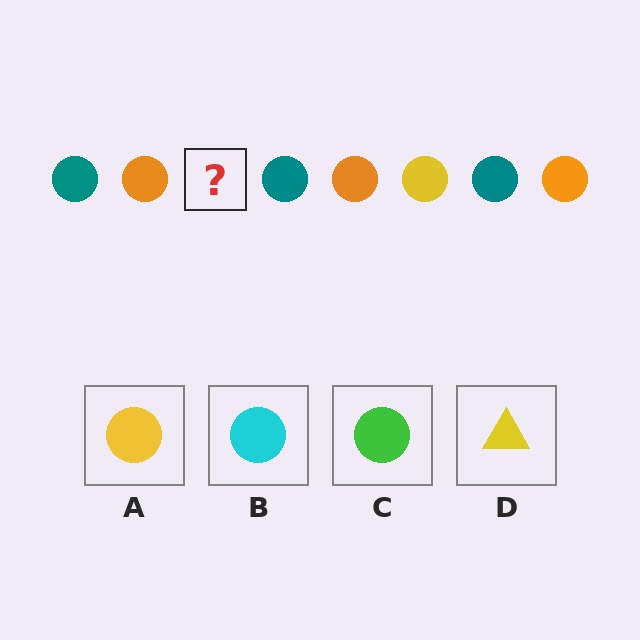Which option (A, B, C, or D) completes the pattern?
A.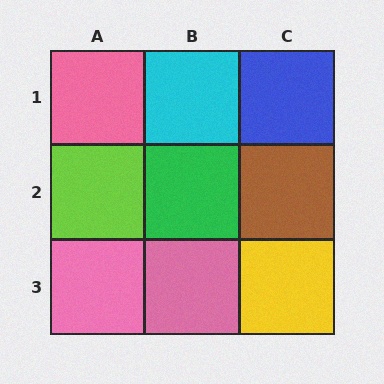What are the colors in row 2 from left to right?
Lime, green, brown.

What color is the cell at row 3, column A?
Pink.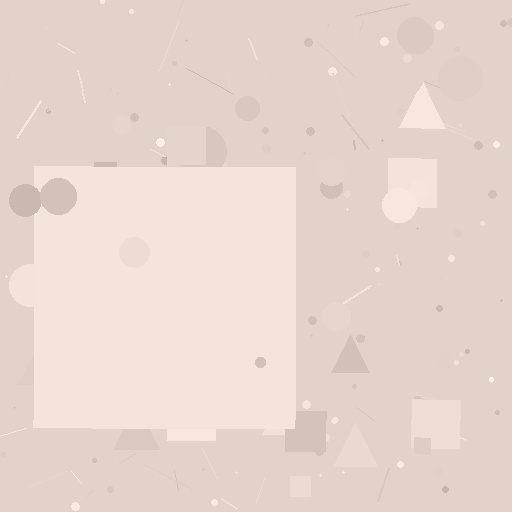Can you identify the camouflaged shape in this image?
The camouflaged shape is a square.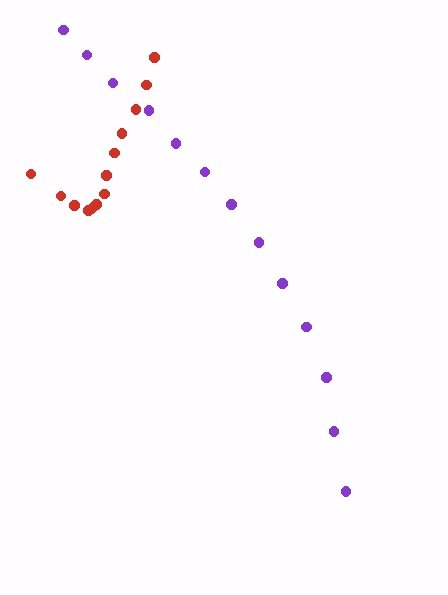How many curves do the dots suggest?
There are 2 distinct paths.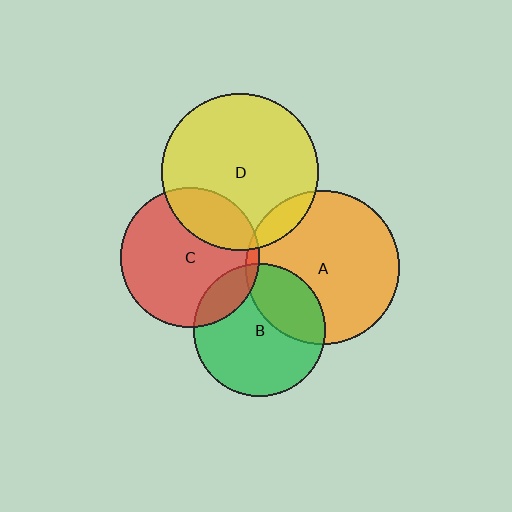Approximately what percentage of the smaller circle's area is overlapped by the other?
Approximately 15%.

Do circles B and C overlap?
Yes.